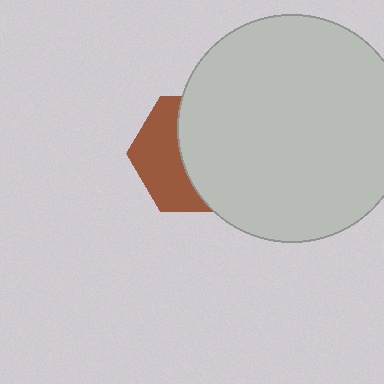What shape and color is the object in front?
The object in front is a light gray circle.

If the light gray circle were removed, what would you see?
You would see the complete brown hexagon.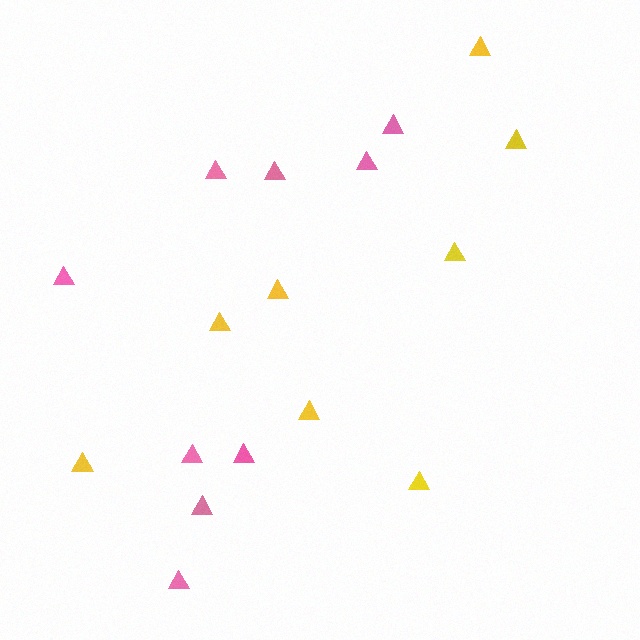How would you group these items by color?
There are 2 groups: one group of pink triangles (9) and one group of yellow triangles (8).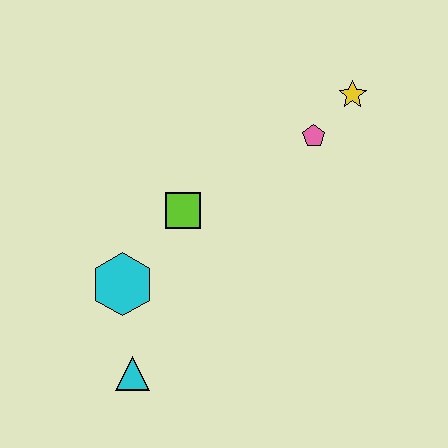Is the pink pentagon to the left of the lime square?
No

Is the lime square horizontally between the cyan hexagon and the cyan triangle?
No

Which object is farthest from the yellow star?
The cyan triangle is farthest from the yellow star.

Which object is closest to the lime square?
The cyan hexagon is closest to the lime square.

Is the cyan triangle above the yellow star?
No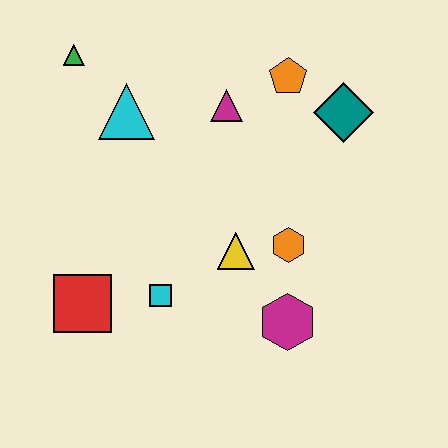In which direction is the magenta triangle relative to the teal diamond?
The magenta triangle is to the left of the teal diamond.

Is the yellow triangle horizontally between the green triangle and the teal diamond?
Yes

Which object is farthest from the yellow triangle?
The green triangle is farthest from the yellow triangle.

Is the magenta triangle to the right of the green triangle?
Yes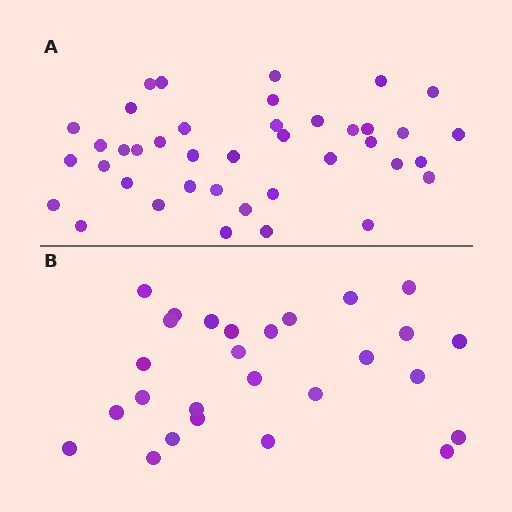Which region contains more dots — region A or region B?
Region A (the top region) has more dots.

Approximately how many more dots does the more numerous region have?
Region A has approximately 15 more dots than region B.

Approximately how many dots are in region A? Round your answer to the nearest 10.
About 40 dots.